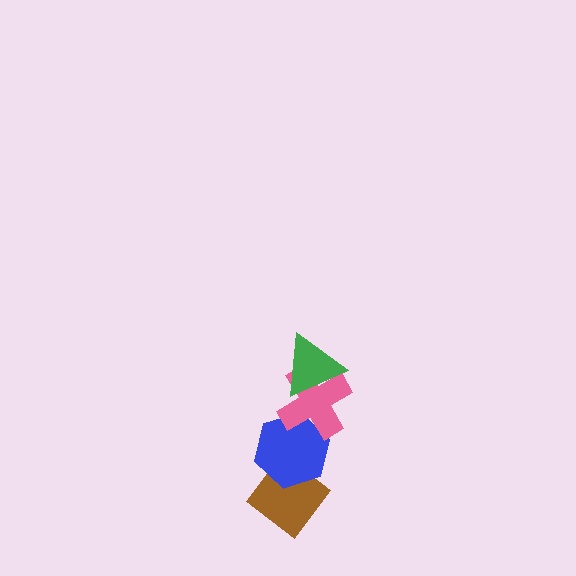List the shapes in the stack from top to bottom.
From top to bottom: the green triangle, the pink cross, the blue hexagon, the brown diamond.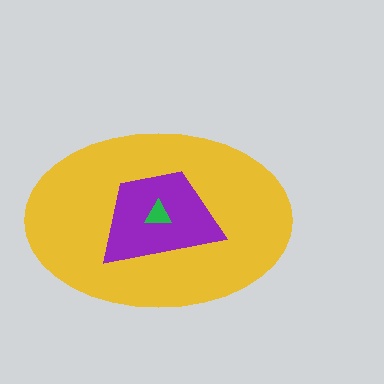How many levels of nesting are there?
3.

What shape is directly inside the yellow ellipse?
The purple trapezoid.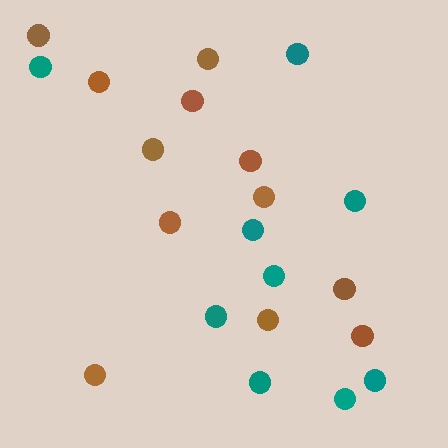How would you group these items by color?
There are 2 groups: one group of teal circles (9) and one group of brown circles (12).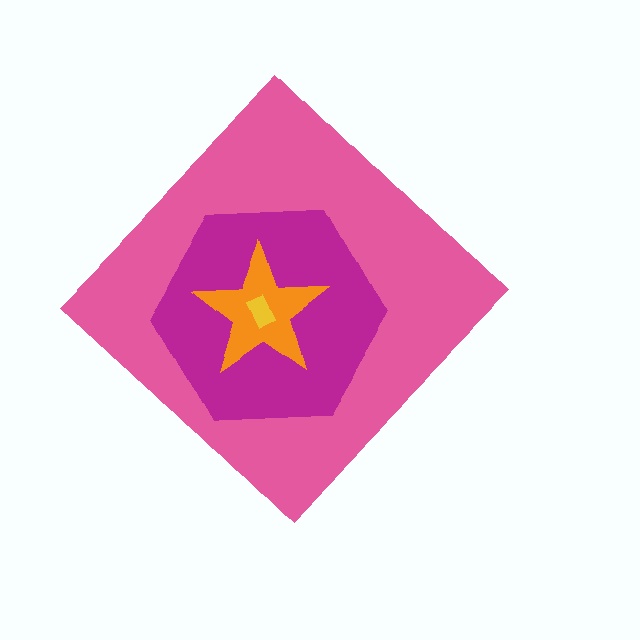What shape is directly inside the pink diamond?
The magenta hexagon.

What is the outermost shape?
The pink diamond.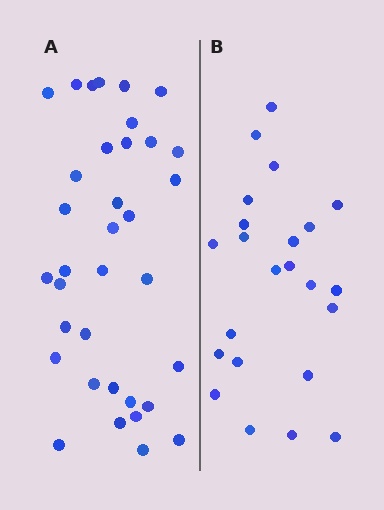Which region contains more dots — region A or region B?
Region A (the left region) has more dots.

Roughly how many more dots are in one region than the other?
Region A has roughly 12 or so more dots than region B.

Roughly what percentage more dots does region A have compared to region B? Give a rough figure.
About 50% more.